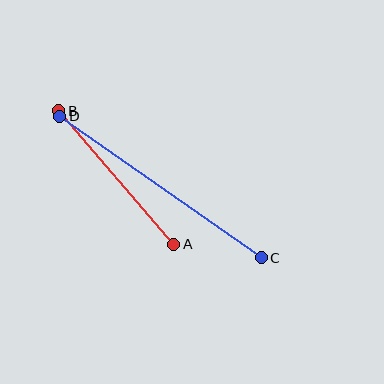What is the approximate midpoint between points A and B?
The midpoint is at approximately (116, 178) pixels.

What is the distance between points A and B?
The distance is approximately 176 pixels.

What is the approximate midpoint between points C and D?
The midpoint is at approximately (161, 187) pixels.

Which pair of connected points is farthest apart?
Points C and D are farthest apart.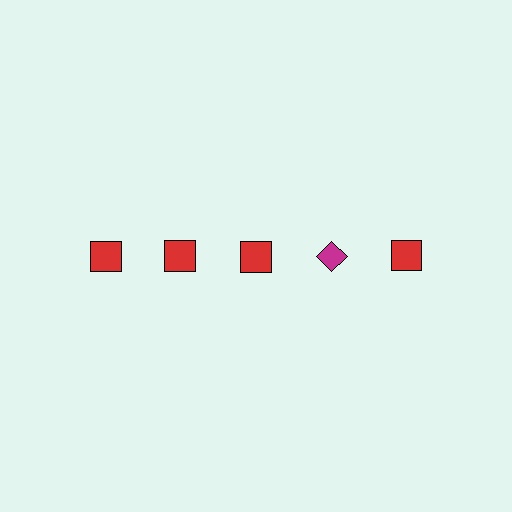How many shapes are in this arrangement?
There are 5 shapes arranged in a grid pattern.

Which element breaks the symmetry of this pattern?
The magenta diamond in the top row, second from right column breaks the symmetry. All other shapes are red squares.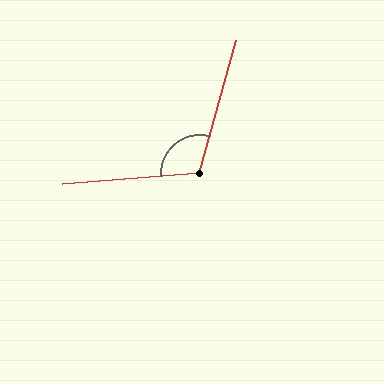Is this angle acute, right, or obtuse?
It is obtuse.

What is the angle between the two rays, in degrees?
Approximately 110 degrees.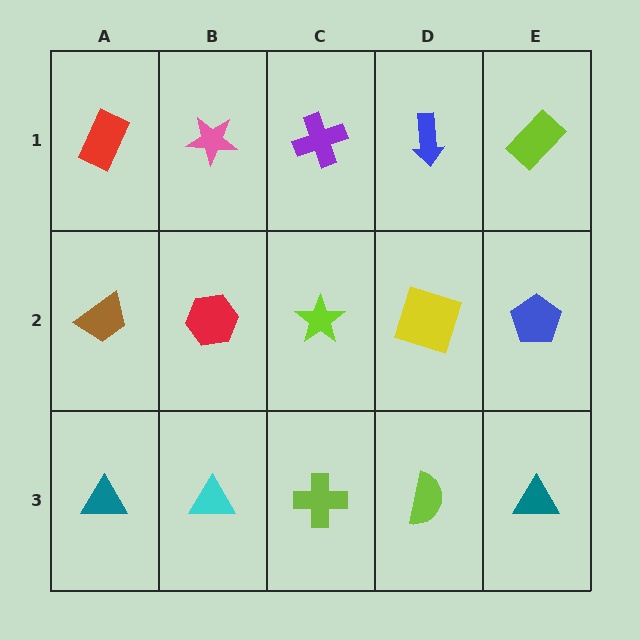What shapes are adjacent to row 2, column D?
A blue arrow (row 1, column D), a lime semicircle (row 3, column D), a lime star (row 2, column C), a blue pentagon (row 2, column E).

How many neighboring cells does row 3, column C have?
3.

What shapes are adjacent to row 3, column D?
A yellow square (row 2, column D), a lime cross (row 3, column C), a teal triangle (row 3, column E).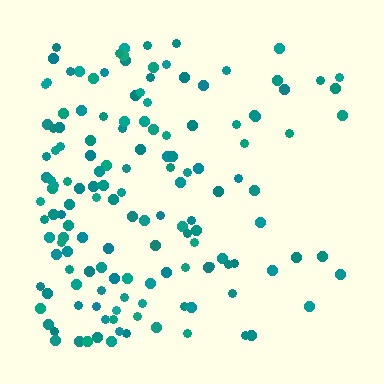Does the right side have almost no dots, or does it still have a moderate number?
Still a moderate number, just noticeably fewer than the left.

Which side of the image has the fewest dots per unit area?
The right.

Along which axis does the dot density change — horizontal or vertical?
Horizontal.